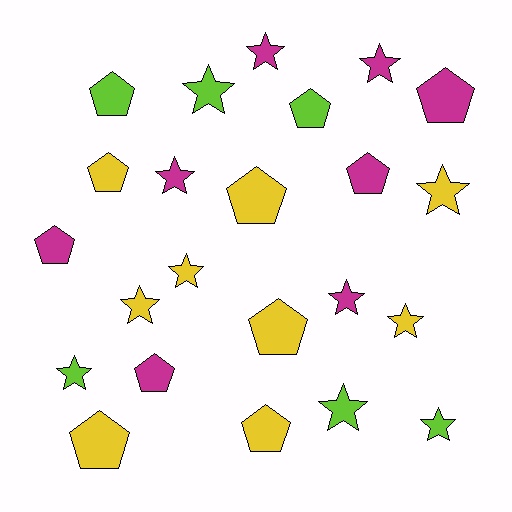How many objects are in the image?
There are 23 objects.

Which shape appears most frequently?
Star, with 12 objects.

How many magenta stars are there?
There are 4 magenta stars.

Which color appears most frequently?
Yellow, with 9 objects.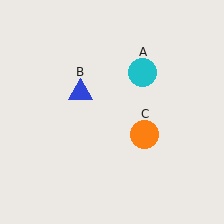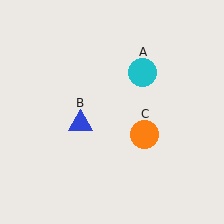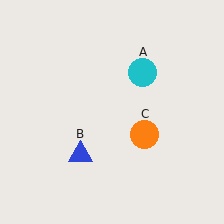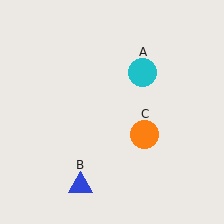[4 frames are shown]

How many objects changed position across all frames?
1 object changed position: blue triangle (object B).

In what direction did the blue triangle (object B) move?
The blue triangle (object B) moved down.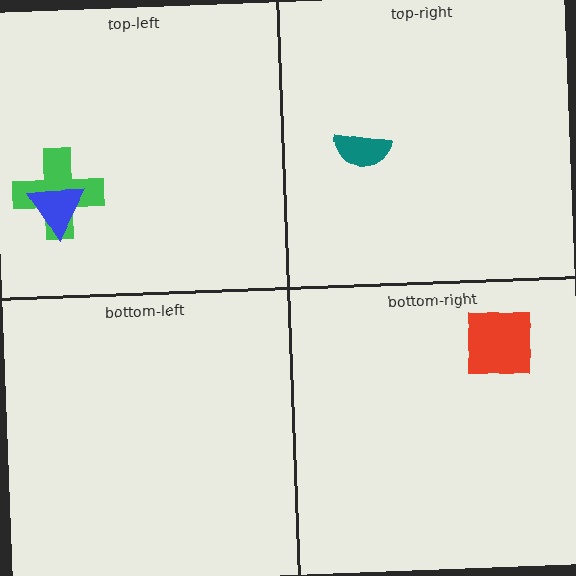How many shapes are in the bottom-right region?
1.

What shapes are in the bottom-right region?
The red square.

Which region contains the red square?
The bottom-right region.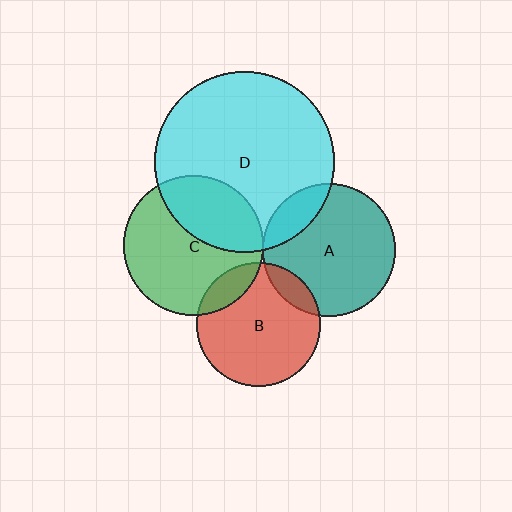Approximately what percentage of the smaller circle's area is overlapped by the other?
Approximately 5%.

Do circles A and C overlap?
Yes.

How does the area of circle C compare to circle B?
Approximately 1.3 times.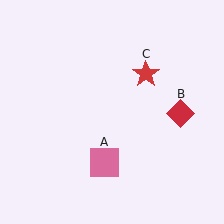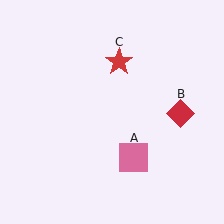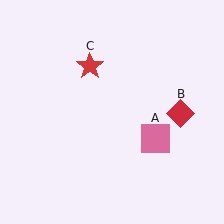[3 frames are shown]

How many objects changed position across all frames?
2 objects changed position: pink square (object A), red star (object C).